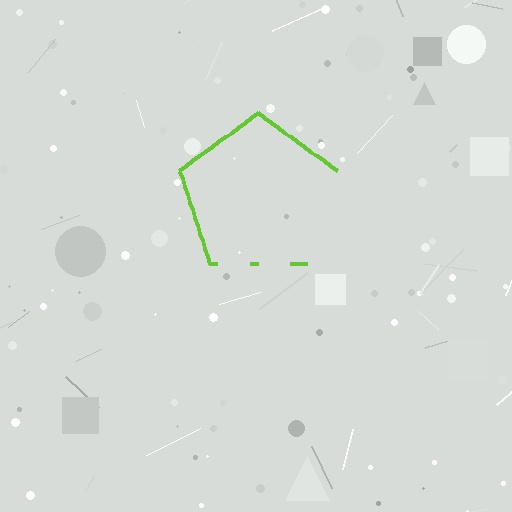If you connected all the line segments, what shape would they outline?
They would outline a pentagon.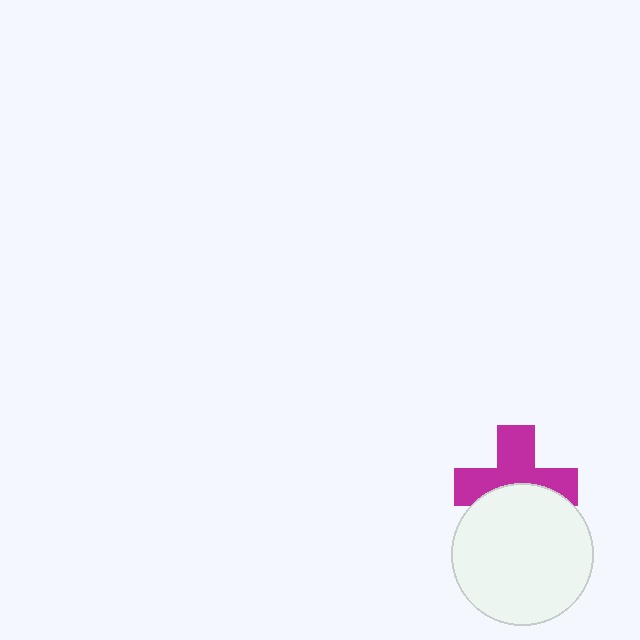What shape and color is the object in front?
The object in front is a white circle.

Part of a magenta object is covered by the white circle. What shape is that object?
It is a cross.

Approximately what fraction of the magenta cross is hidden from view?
Roughly 41% of the magenta cross is hidden behind the white circle.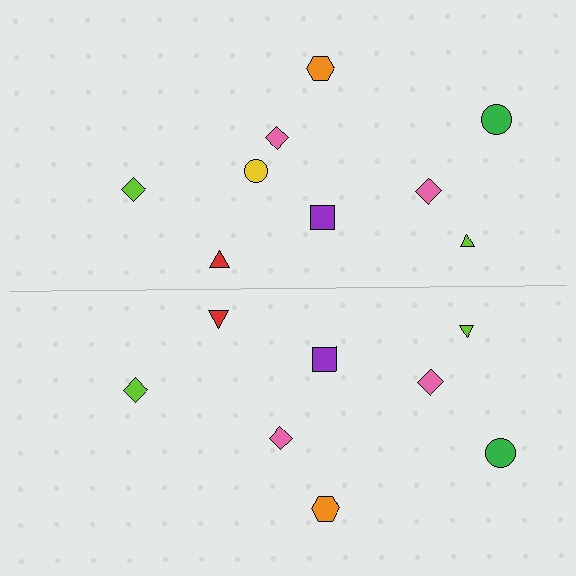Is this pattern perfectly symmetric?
No, the pattern is not perfectly symmetric. A yellow circle is missing from the bottom side.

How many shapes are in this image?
There are 17 shapes in this image.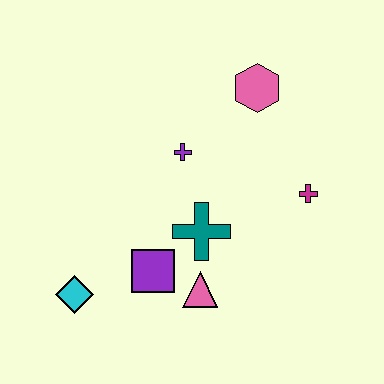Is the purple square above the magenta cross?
No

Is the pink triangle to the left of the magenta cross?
Yes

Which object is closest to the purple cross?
The teal cross is closest to the purple cross.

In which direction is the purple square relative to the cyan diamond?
The purple square is to the right of the cyan diamond.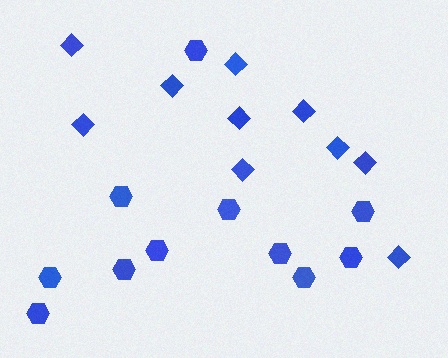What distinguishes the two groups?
There are 2 groups: one group of diamonds (10) and one group of hexagons (11).